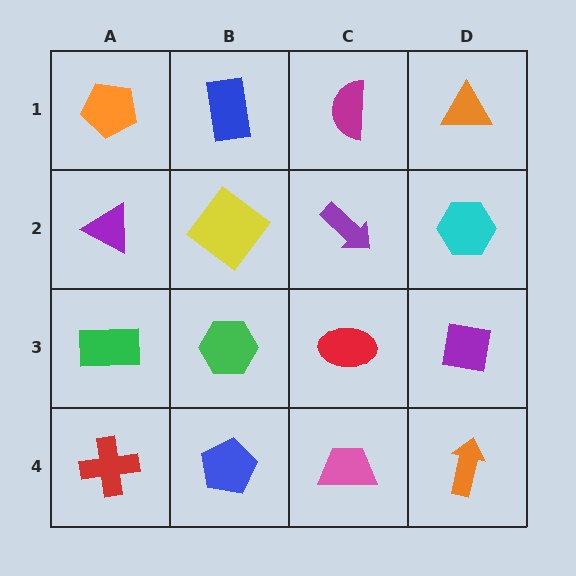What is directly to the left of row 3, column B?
A green rectangle.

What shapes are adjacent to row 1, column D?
A cyan hexagon (row 2, column D), a magenta semicircle (row 1, column C).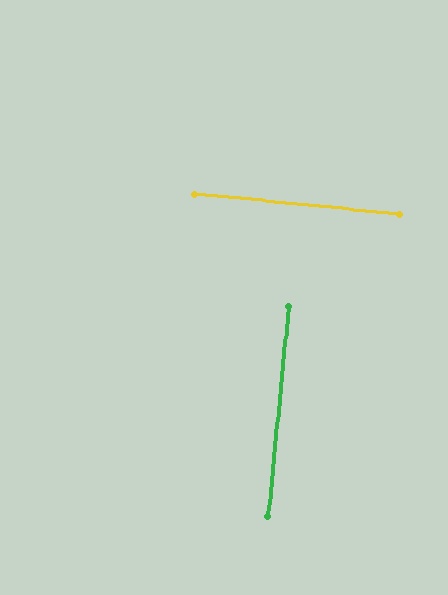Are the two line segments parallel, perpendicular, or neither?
Perpendicular — they meet at approximately 90°.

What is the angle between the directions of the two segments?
Approximately 90 degrees.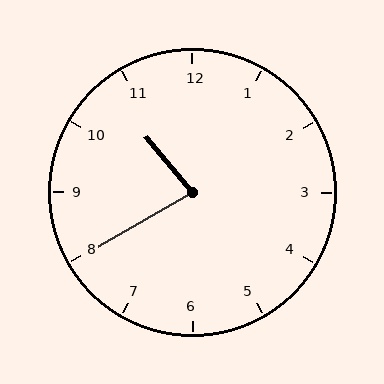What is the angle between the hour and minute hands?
Approximately 80 degrees.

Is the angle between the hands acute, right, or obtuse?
It is acute.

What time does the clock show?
10:40.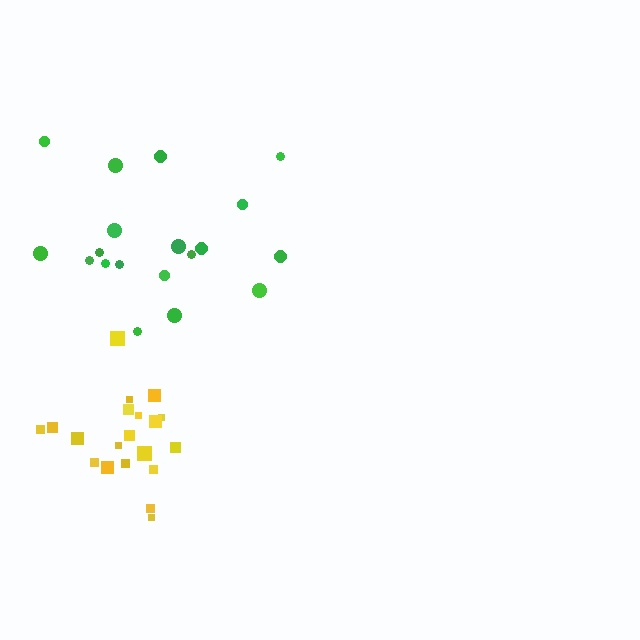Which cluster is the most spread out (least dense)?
Green.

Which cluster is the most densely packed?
Yellow.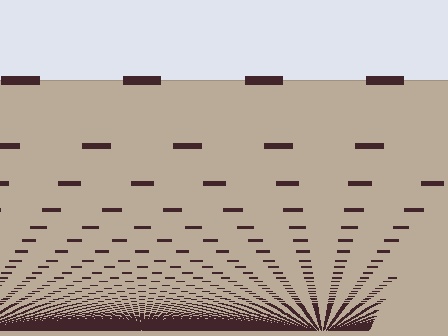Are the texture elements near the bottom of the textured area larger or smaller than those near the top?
Smaller. The gradient is inverted — elements near the bottom are smaller and denser.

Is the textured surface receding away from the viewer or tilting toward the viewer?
The surface appears to tilt toward the viewer. Texture elements get larger and sparser toward the top.